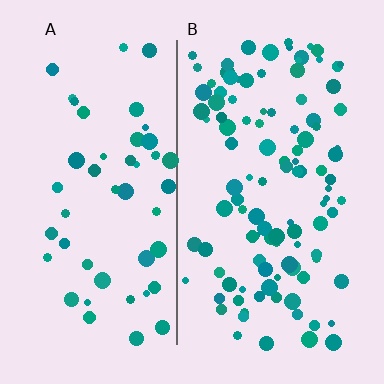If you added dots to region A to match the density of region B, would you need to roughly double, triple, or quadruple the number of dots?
Approximately double.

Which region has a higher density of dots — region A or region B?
B (the right).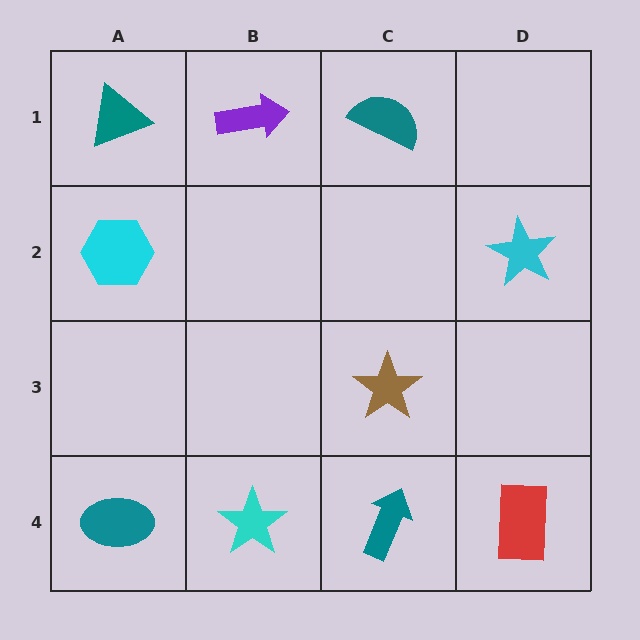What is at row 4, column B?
A cyan star.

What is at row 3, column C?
A brown star.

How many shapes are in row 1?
3 shapes.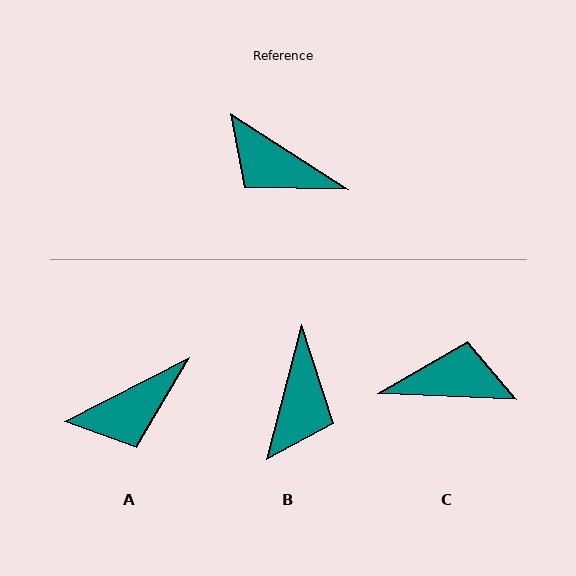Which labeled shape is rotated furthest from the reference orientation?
C, about 149 degrees away.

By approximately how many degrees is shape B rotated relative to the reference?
Approximately 108 degrees counter-clockwise.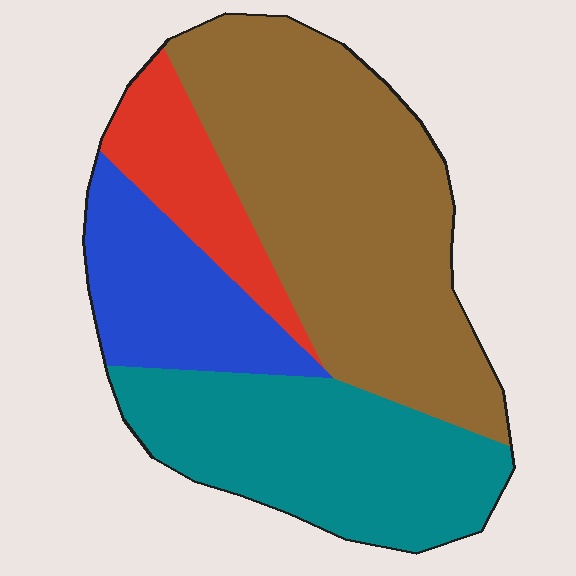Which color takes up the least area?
Red, at roughly 10%.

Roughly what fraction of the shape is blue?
Blue takes up about one sixth (1/6) of the shape.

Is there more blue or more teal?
Teal.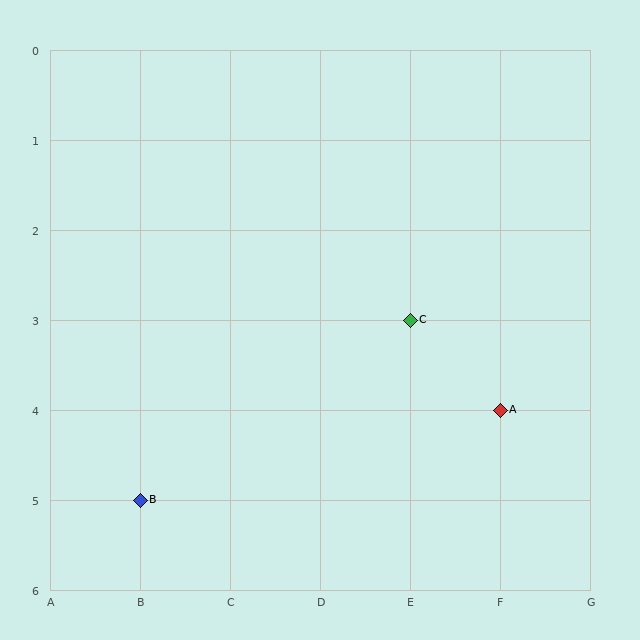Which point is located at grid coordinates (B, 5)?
Point B is at (B, 5).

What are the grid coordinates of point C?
Point C is at grid coordinates (E, 3).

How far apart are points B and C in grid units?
Points B and C are 3 columns and 2 rows apart (about 3.6 grid units diagonally).